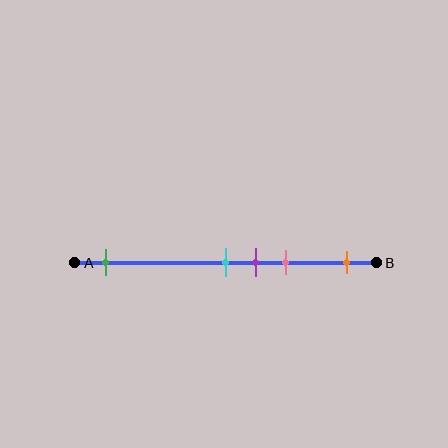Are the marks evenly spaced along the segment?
No, the marks are not evenly spaced.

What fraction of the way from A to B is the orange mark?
The orange mark is approximately 90% (0.9) of the way from A to B.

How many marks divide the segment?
There are 5 marks dividing the segment.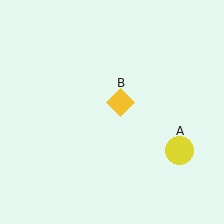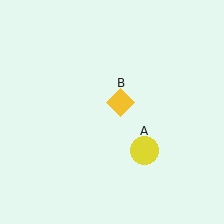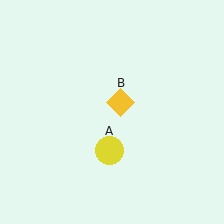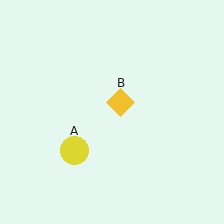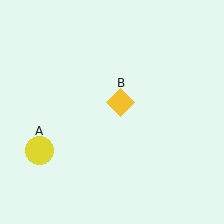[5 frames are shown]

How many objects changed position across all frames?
1 object changed position: yellow circle (object A).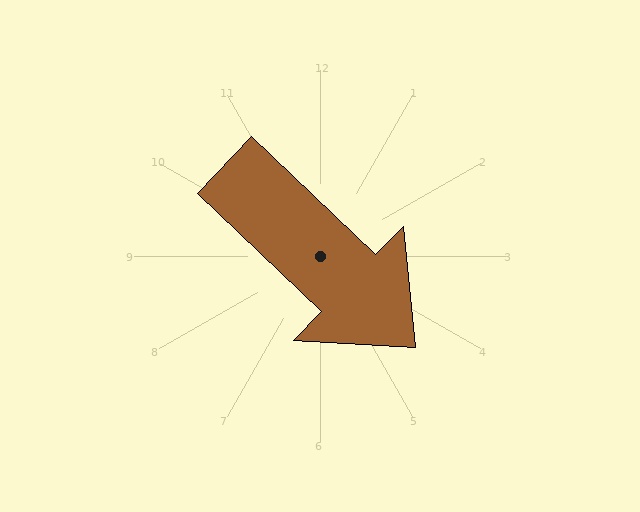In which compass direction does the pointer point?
Southeast.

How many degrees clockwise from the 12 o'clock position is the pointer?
Approximately 134 degrees.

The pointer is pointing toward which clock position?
Roughly 4 o'clock.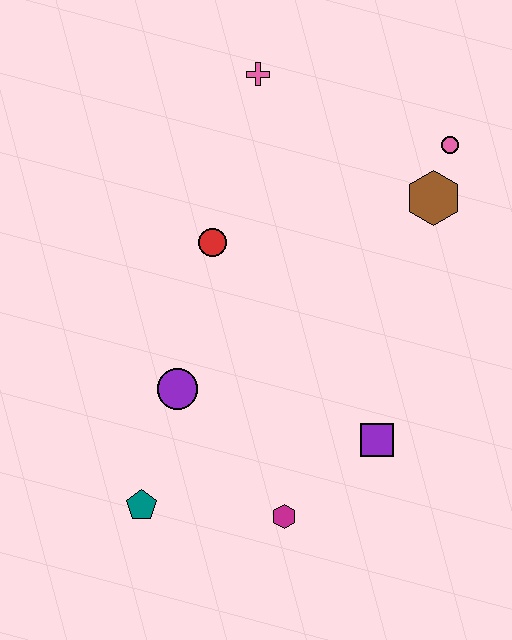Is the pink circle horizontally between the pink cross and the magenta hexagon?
No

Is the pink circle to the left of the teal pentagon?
No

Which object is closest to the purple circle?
The teal pentagon is closest to the purple circle.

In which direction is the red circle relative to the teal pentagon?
The red circle is above the teal pentagon.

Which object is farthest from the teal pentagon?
The pink circle is farthest from the teal pentagon.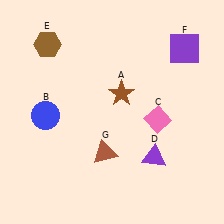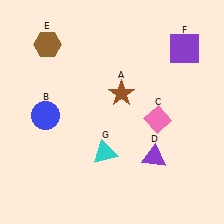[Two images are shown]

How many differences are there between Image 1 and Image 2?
There is 1 difference between the two images.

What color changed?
The triangle (G) changed from brown in Image 1 to cyan in Image 2.